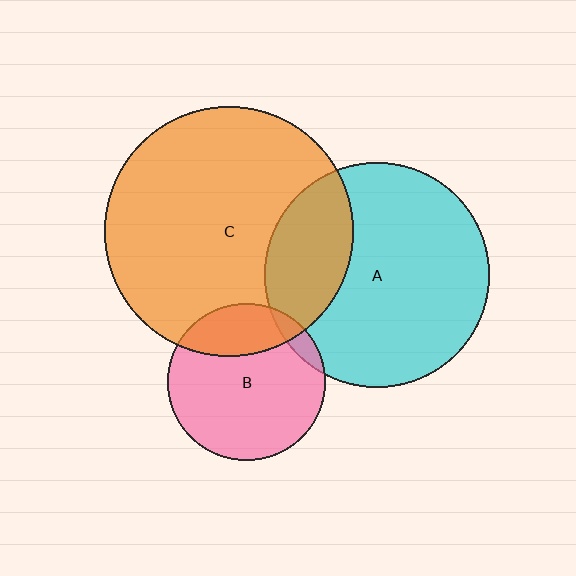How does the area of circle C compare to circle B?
Approximately 2.5 times.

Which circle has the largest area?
Circle C (orange).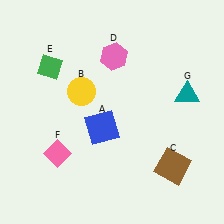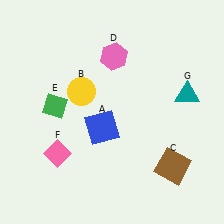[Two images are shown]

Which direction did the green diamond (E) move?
The green diamond (E) moved down.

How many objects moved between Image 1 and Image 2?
1 object moved between the two images.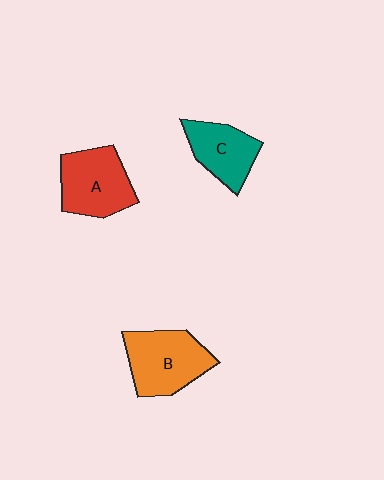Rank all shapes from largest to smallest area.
From largest to smallest: B (orange), A (red), C (teal).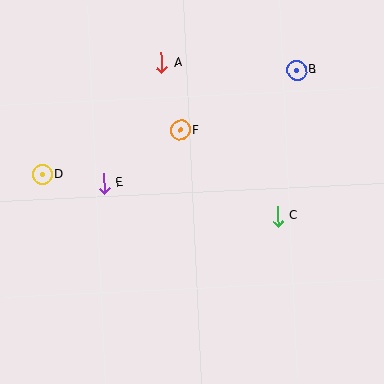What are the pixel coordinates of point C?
Point C is at (277, 216).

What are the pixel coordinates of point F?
Point F is at (180, 130).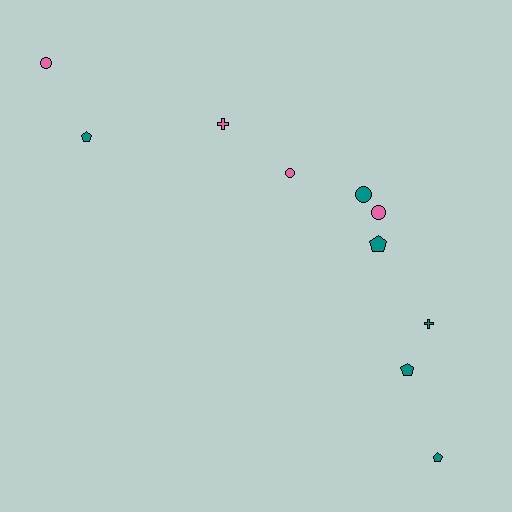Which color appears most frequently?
Teal, with 6 objects.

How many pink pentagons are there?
There are no pink pentagons.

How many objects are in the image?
There are 10 objects.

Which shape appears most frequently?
Circle, with 4 objects.